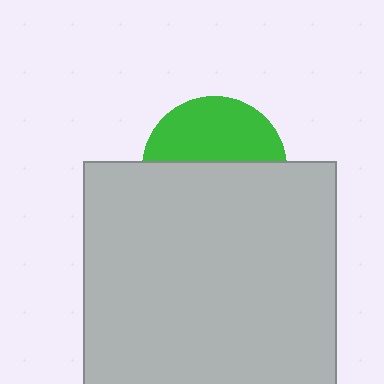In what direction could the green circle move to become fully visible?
The green circle could move up. That would shift it out from behind the light gray rectangle entirely.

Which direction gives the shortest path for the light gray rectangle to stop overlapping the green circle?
Moving down gives the shortest separation.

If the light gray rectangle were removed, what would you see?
You would see the complete green circle.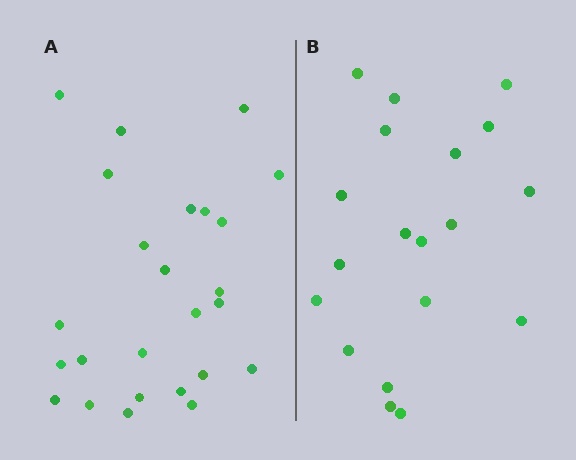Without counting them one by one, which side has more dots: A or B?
Region A (the left region) has more dots.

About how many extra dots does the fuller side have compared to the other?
Region A has about 6 more dots than region B.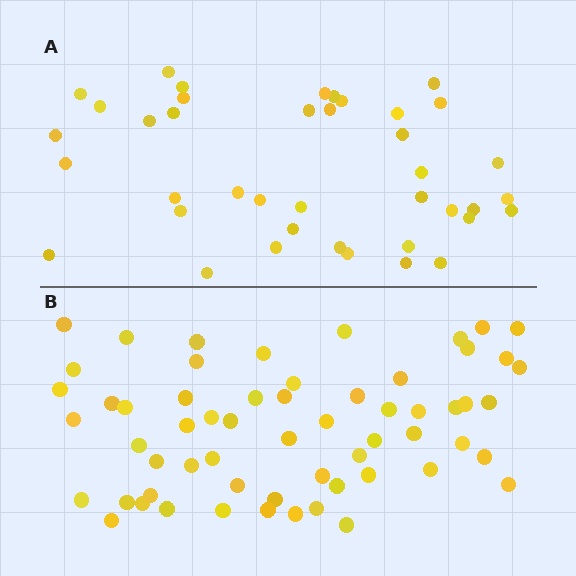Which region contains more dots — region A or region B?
Region B (the bottom region) has more dots.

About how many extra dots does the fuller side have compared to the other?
Region B has approximately 20 more dots than region A.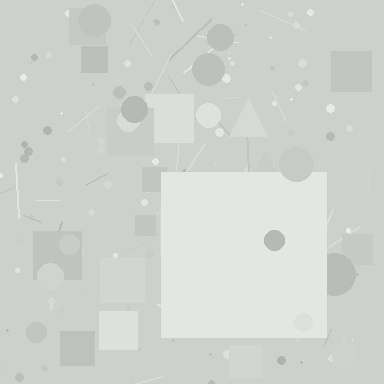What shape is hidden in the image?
A square is hidden in the image.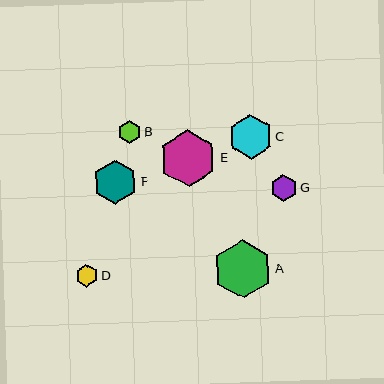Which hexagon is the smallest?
Hexagon D is the smallest with a size of approximately 23 pixels.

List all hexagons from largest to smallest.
From largest to smallest: A, E, C, F, G, B, D.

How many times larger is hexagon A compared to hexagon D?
Hexagon A is approximately 2.6 times the size of hexagon D.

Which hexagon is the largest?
Hexagon A is the largest with a size of approximately 58 pixels.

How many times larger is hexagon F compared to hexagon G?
Hexagon F is approximately 1.6 times the size of hexagon G.